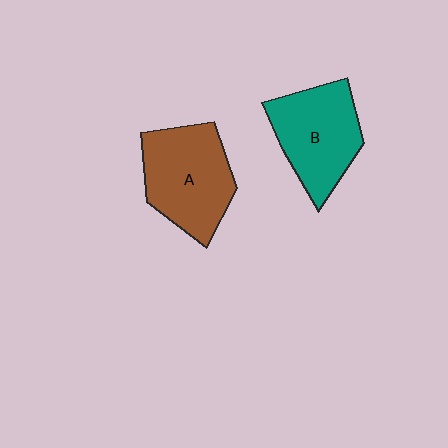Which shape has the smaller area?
Shape B (teal).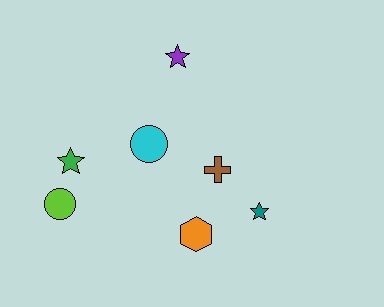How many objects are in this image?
There are 7 objects.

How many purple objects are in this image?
There is 1 purple object.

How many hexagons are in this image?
There is 1 hexagon.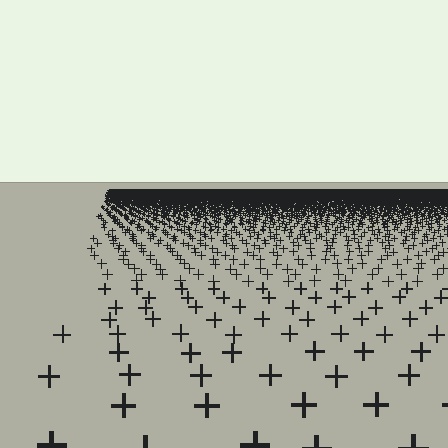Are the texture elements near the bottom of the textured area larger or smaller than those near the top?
Larger. Near the bottom, elements are closer to the viewer and appear at a bigger on-screen size.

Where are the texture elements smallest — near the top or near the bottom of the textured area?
Near the top.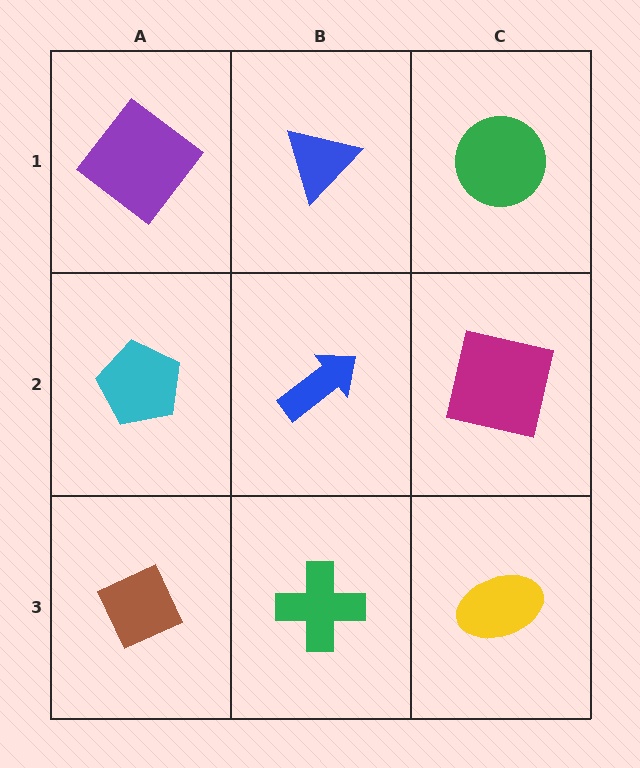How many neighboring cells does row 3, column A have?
2.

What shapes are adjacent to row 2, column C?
A green circle (row 1, column C), a yellow ellipse (row 3, column C), a blue arrow (row 2, column B).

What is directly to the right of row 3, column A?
A green cross.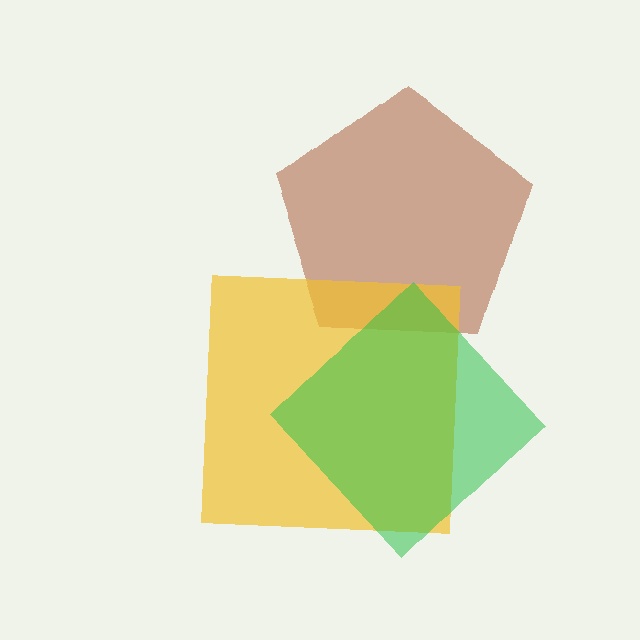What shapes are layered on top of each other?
The layered shapes are: a brown pentagon, a yellow square, a green diamond.